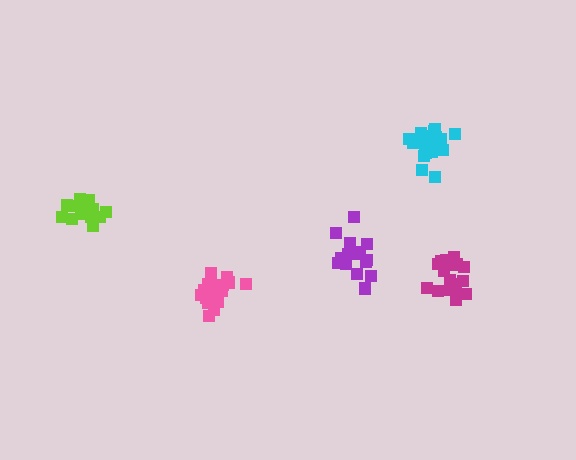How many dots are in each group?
Group 1: 20 dots, Group 2: 15 dots, Group 3: 15 dots, Group 4: 18 dots, Group 5: 18 dots (86 total).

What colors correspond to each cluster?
The clusters are colored: pink, purple, lime, magenta, cyan.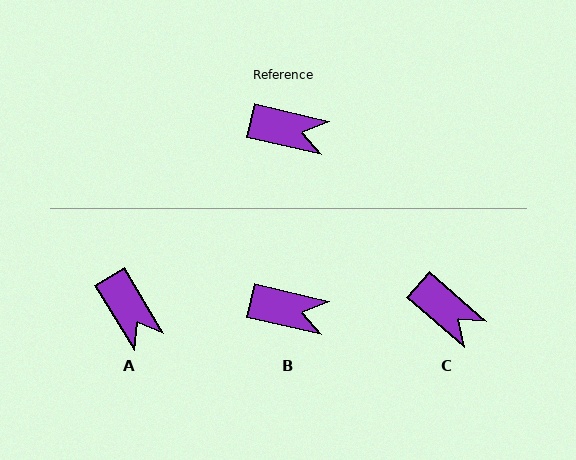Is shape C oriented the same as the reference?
No, it is off by about 28 degrees.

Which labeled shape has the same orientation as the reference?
B.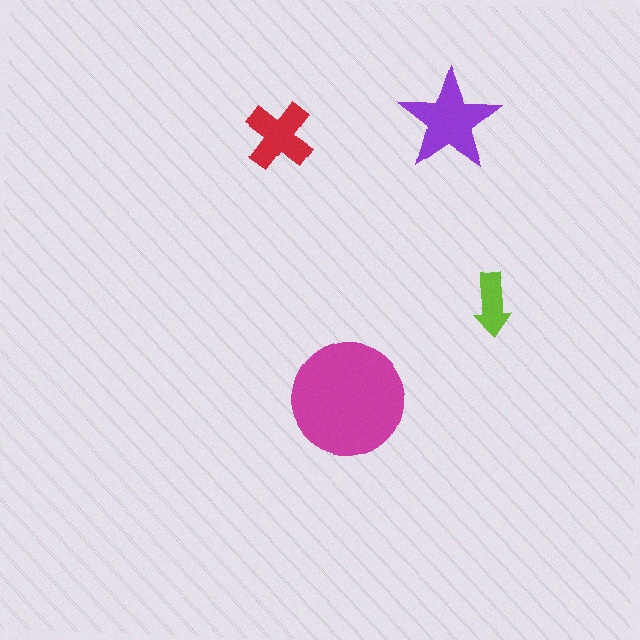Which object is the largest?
The magenta circle.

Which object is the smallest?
The lime arrow.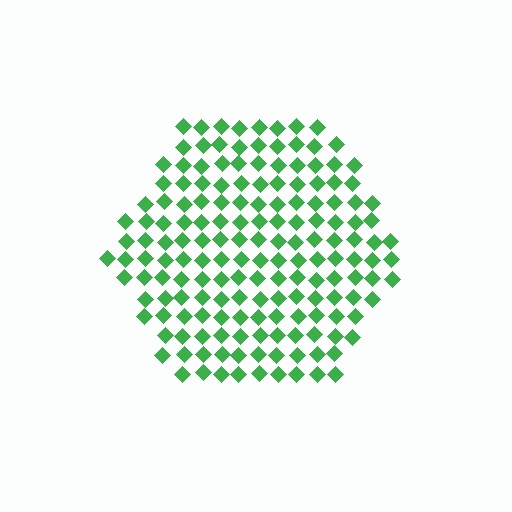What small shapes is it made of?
It is made of small diamonds.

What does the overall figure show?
The overall figure shows a hexagon.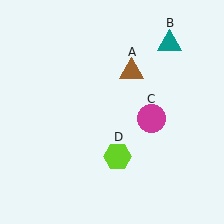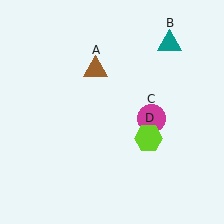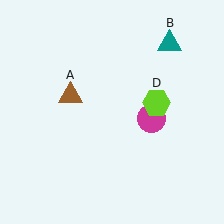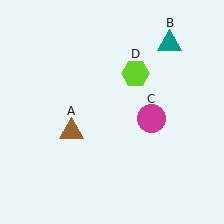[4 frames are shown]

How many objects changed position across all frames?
2 objects changed position: brown triangle (object A), lime hexagon (object D).